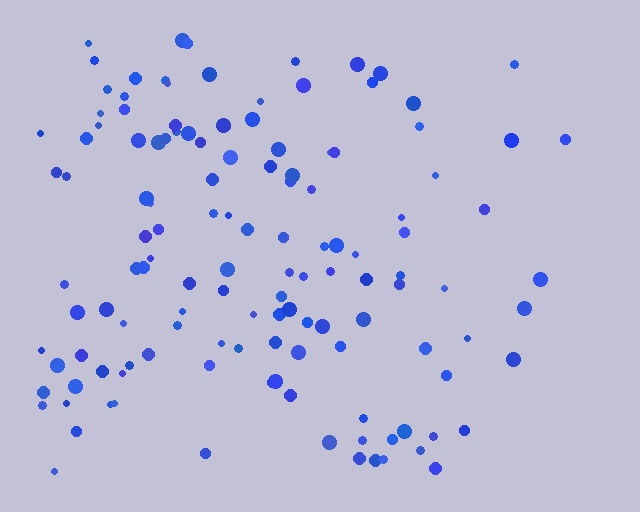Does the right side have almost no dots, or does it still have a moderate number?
Still a moderate number, just noticeably fewer than the left.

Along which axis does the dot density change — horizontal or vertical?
Horizontal.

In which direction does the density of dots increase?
From right to left, with the left side densest.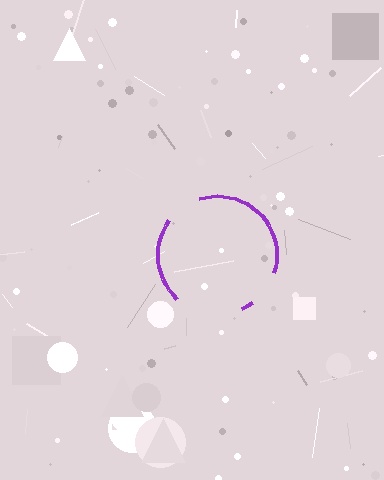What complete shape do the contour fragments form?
The contour fragments form a circle.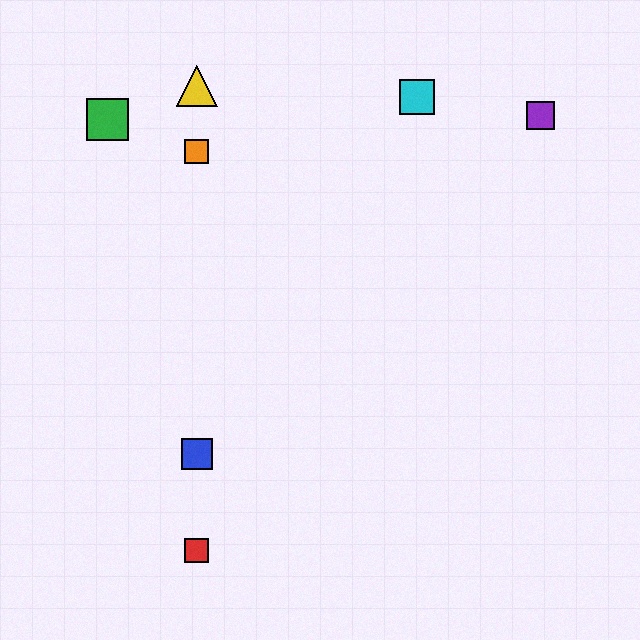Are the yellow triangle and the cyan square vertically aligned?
No, the yellow triangle is at x≈197 and the cyan square is at x≈417.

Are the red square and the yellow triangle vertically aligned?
Yes, both are at x≈197.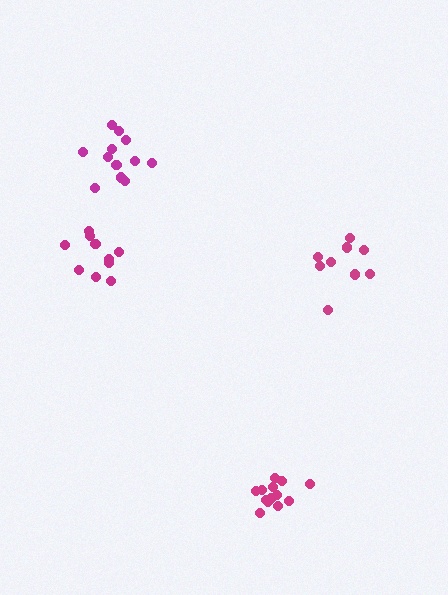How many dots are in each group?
Group 1: 13 dots, Group 2: 9 dots, Group 3: 10 dots, Group 4: 12 dots (44 total).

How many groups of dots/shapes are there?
There are 4 groups.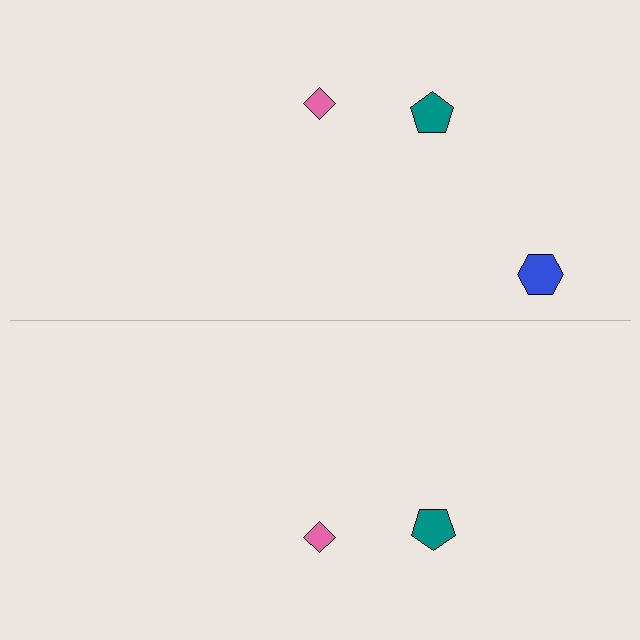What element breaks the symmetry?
A blue hexagon is missing from the bottom side.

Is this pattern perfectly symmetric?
No, the pattern is not perfectly symmetric. A blue hexagon is missing from the bottom side.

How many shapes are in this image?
There are 5 shapes in this image.